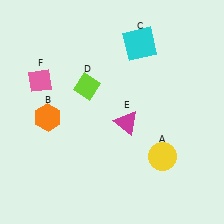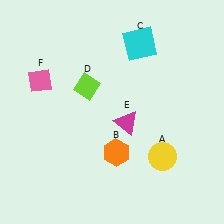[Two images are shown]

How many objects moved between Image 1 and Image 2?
1 object moved between the two images.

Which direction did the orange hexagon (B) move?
The orange hexagon (B) moved right.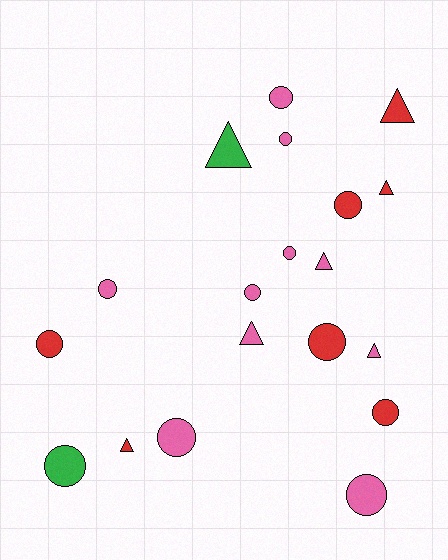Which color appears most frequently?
Pink, with 10 objects.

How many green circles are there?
There is 1 green circle.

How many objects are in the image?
There are 19 objects.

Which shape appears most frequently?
Circle, with 12 objects.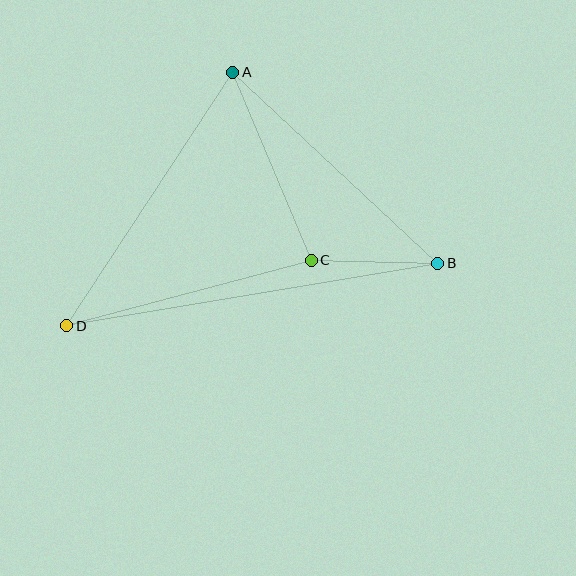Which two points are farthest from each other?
Points B and D are farthest from each other.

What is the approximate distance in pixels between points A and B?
The distance between A and B is approximately 280 pixels.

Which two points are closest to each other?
Points B and C are closest to each other.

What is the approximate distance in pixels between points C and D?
The distance between C and D is approximately 253 pixels.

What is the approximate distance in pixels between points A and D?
The distance between A and D is approximately 303 pixels.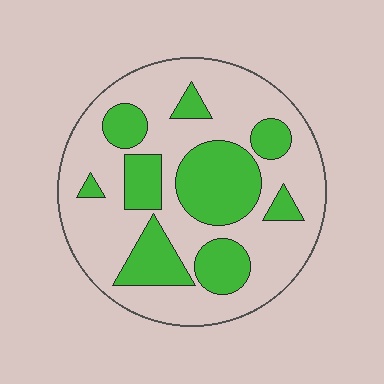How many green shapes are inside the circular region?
9.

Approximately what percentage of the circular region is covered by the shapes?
Approximately 35%.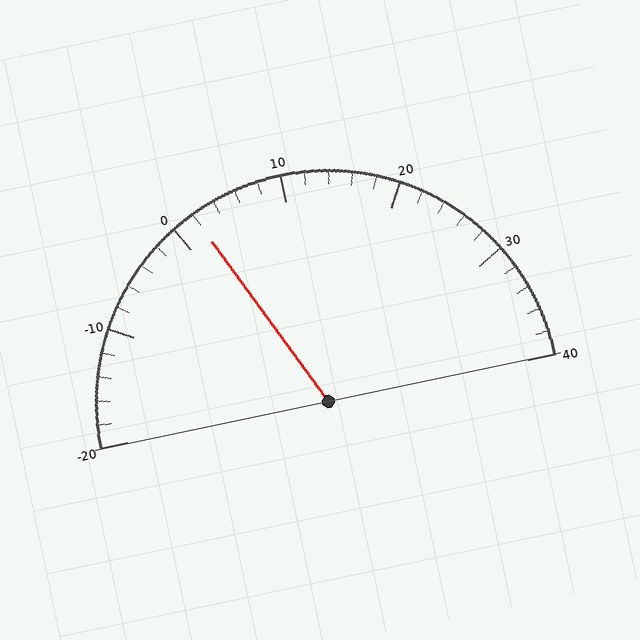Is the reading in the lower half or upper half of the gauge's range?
The reading is in the lower half of the range (-20 to 40).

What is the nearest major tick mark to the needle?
The nearest major tick mark is 0.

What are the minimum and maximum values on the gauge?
The gauge ranges from -20 to 40.